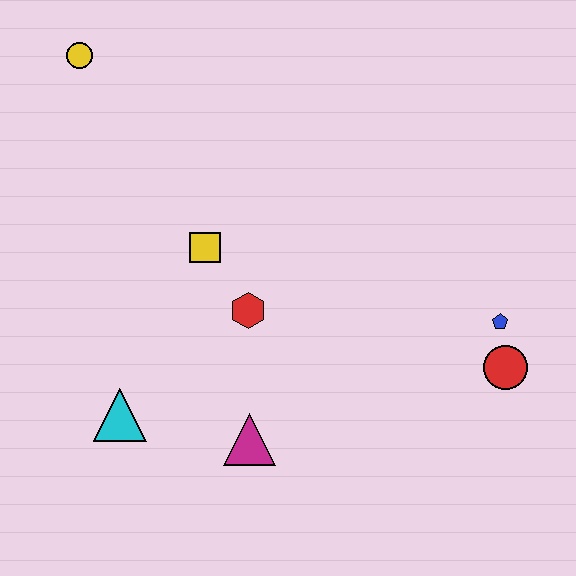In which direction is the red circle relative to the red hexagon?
The red circle is to the right of the red hexagon.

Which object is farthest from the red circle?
The yellow circle is farthest from the red circle.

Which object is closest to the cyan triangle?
The magenta triangle is closest to the cyan triangle.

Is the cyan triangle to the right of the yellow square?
No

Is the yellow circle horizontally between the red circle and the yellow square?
No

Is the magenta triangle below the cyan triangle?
Yes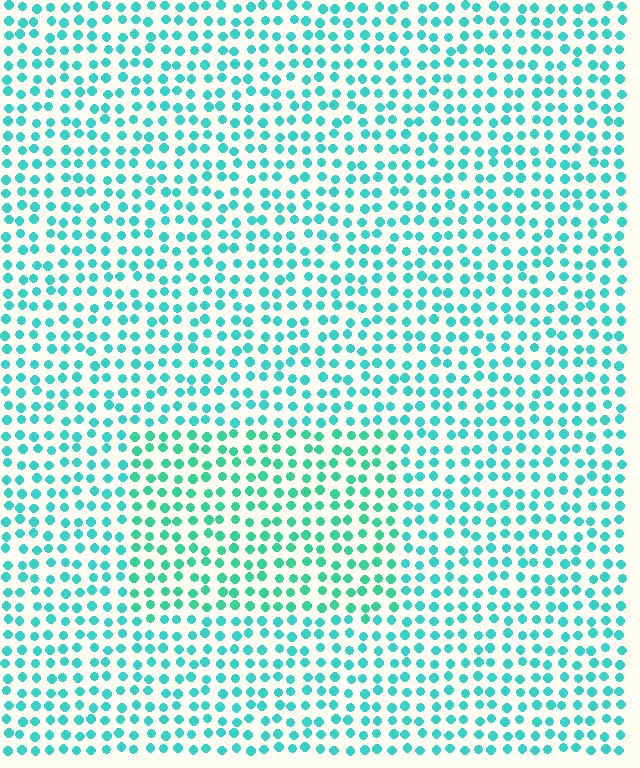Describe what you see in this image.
The image is filled with small cyan elements in a uniform arrangement. A rectangle-shaped region is visible where the elements are tinted to a slightly different hue, forming a subtle color boundary.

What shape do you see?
I see a rectangle.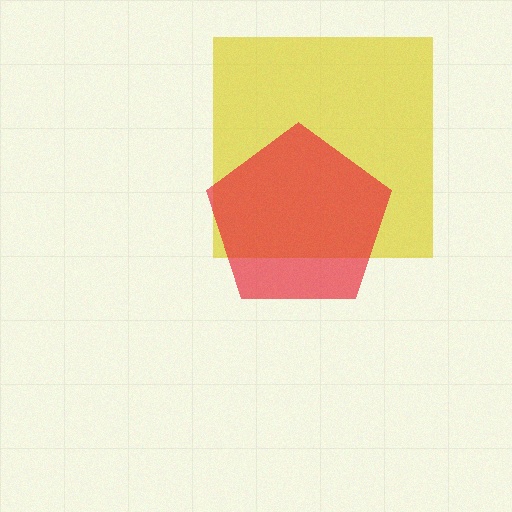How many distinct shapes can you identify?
There are 2 distinct shapes: a yellow square, a red pentagon.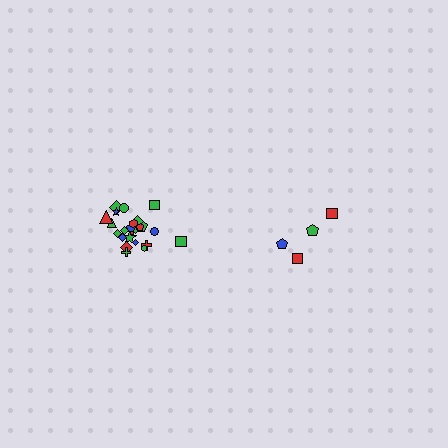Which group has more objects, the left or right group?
The left group.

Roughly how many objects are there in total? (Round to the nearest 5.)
Roughly 30 objects in total.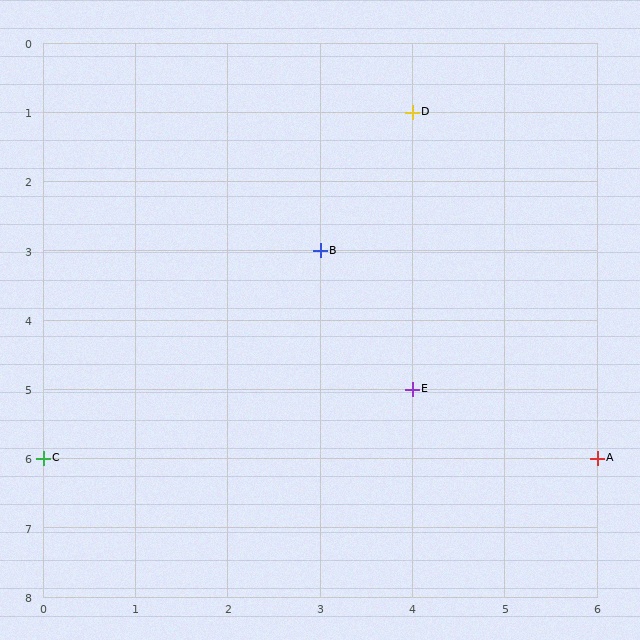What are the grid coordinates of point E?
Point E is at grid coordinates (4, 5).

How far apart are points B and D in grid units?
Points B and D are 1 column and 2 rows apart (about 2.2 grid units diagonally).